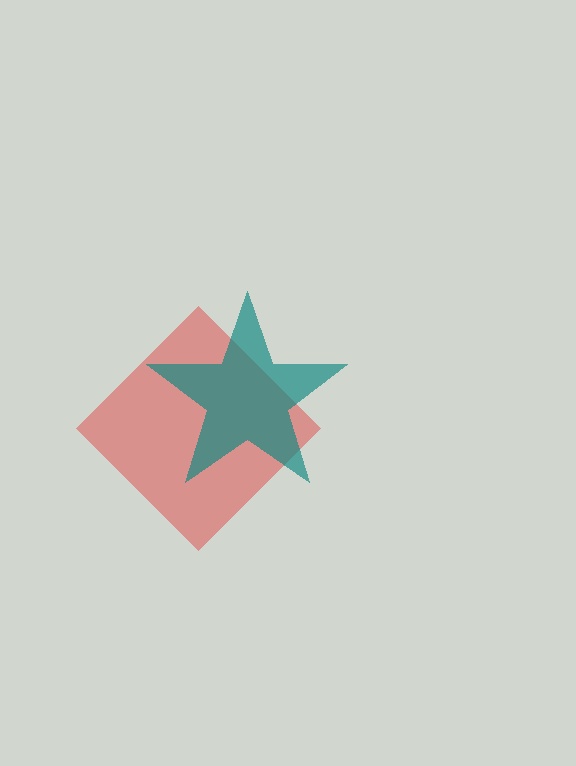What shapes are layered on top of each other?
The layered shapes are: a red diamond, a teal star.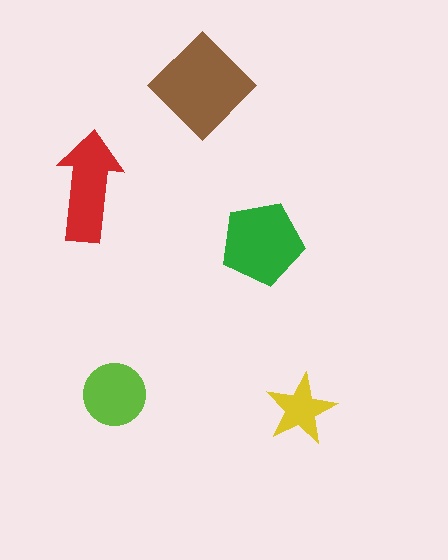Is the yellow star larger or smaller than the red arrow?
Smaller.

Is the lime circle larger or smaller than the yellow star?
Larger.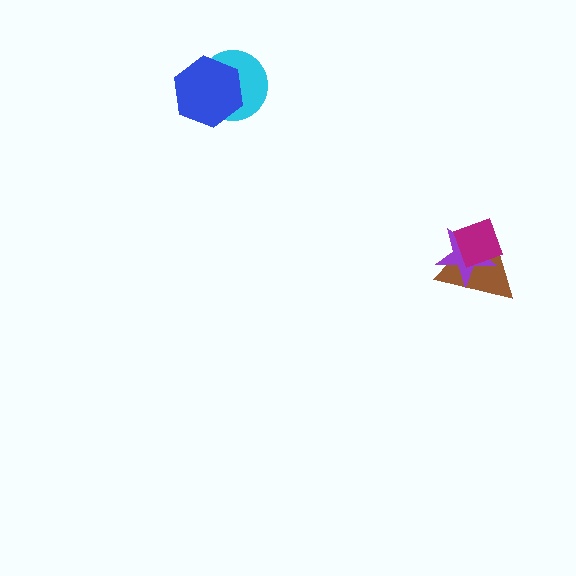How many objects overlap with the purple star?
2 objects overlap with the purple star.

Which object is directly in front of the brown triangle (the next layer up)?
The purple star is directly in front of the brown triangle.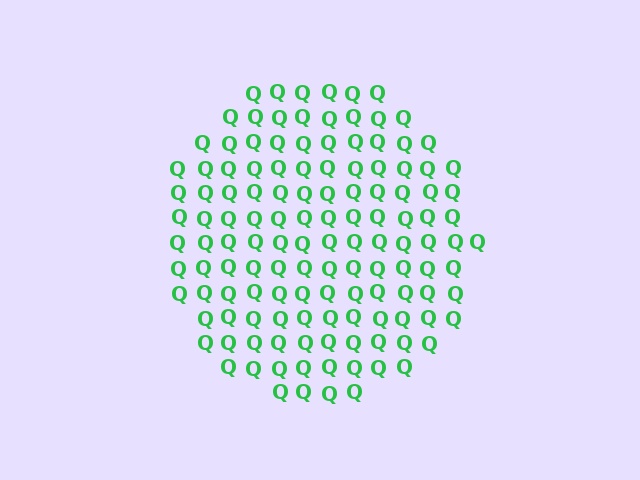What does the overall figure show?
The overall figure shows a circle.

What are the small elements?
The small elements are letter Q's.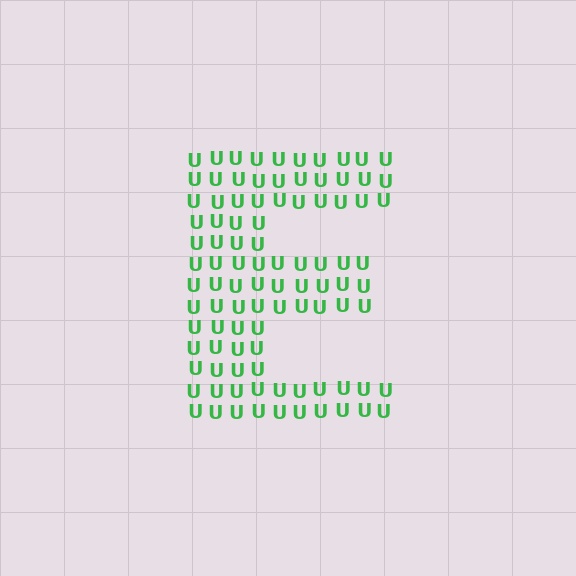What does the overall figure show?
The overall figure shows the letter E.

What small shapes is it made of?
It is made of small letter U's.